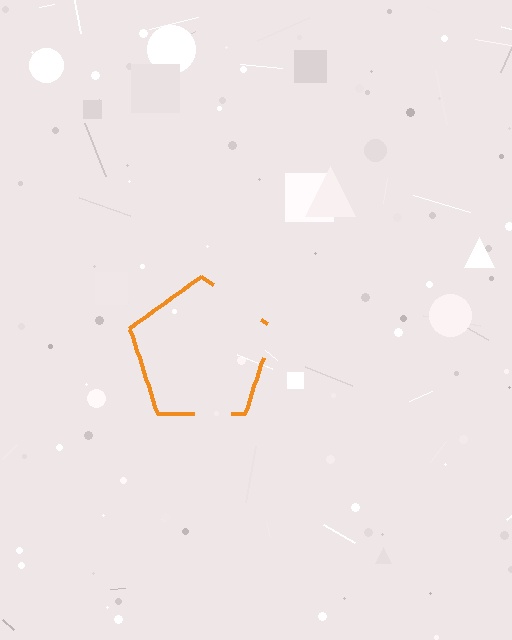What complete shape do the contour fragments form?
The contour fragments form a pentagon.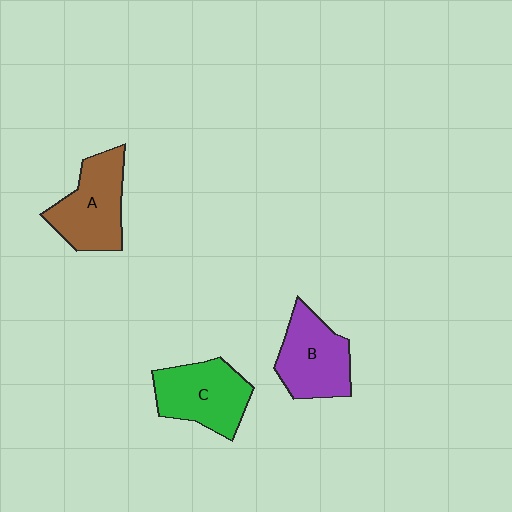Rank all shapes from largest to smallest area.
From largest to smallest: A (brown), C (green), B (purple).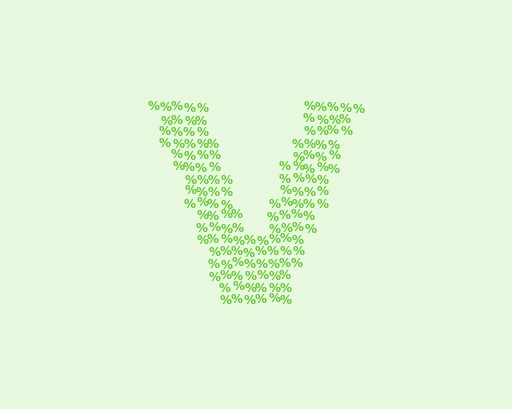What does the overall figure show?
The overall figure shows the letter V.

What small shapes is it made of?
It is made of small percent signs.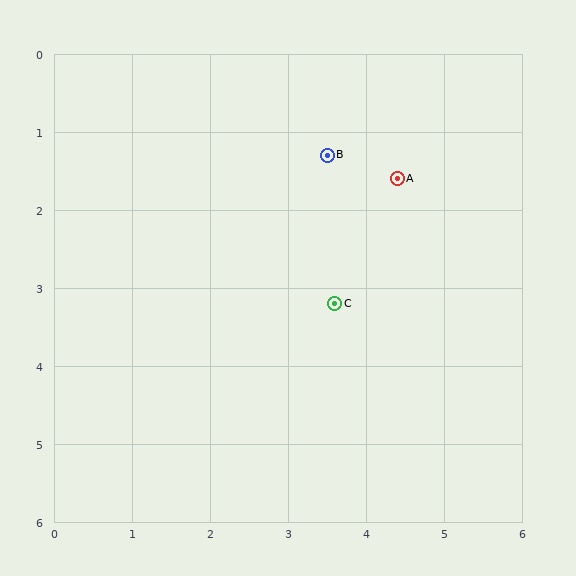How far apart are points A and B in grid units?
Points A and B are about 0.9 grid units apart.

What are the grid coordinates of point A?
Point A is at approximately (4.4, 1.6).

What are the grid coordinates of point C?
Point C is at approximately (3.6, 3.2).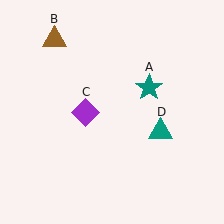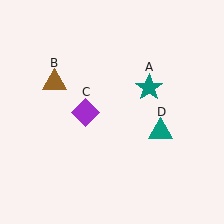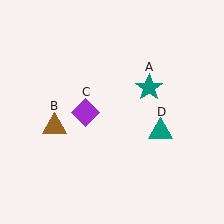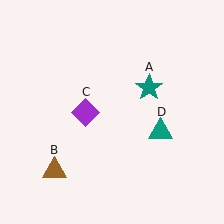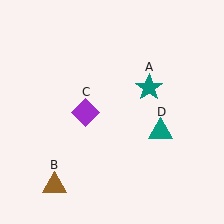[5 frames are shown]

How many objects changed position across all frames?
1 object changed position: brown triangle (object B).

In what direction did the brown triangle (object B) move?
The brown triangle (object B) moved down.